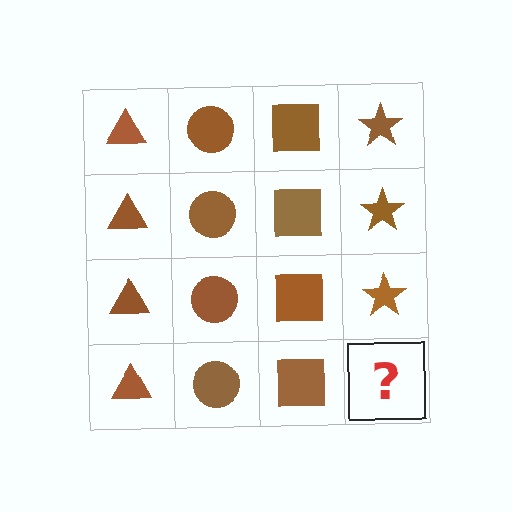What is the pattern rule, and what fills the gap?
The rule is that each column has a consistent shape. The gap should be filled with a brown star.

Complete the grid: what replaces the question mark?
The question mark should be replaced with a brown star.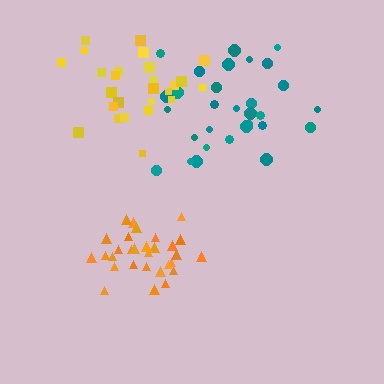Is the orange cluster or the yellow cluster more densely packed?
Orange.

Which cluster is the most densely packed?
Orange.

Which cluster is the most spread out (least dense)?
Yellow.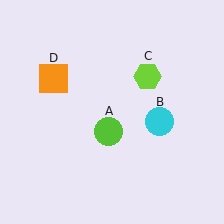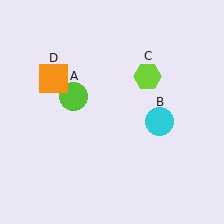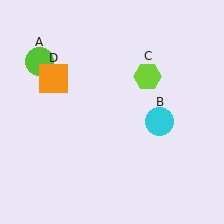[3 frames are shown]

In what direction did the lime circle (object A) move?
The lime circle (object A) moved up and to the left.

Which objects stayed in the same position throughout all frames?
Cyan circle (object B) and lime hexagon (object C) and orange square (object D) remained stationary.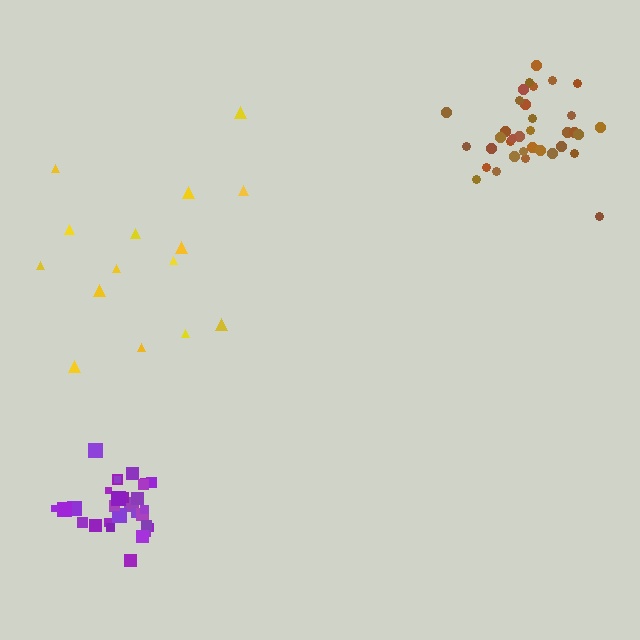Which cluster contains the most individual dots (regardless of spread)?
Brown (35).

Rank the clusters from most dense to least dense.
purple, brown, yellow.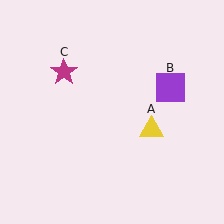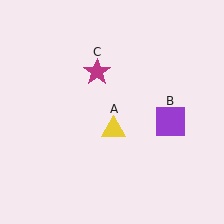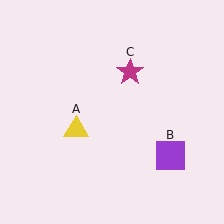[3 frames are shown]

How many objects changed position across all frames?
3 objects changed position: yellow triangle (object A), purple square (object B), magenta star (object C).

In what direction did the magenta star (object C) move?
The magenta star (object C) moved right.